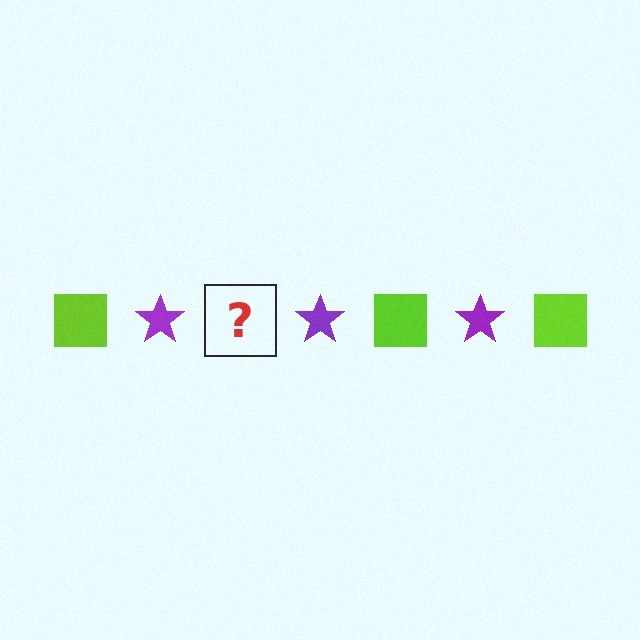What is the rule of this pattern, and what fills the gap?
The rule is that the pattern alternates between lime square and purple star. The gap should be filled with a lime square.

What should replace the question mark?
The question mark should be replaced with a lime square.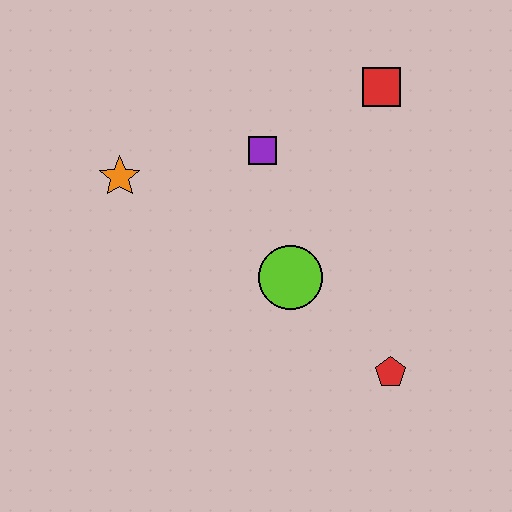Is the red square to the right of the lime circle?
Yes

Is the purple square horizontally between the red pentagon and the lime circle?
No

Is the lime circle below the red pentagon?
No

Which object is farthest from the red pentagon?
The orange star is farthest from the red pentagon.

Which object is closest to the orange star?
The purple square is closest to the orange star.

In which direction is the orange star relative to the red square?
The orange star is to the left of the red square.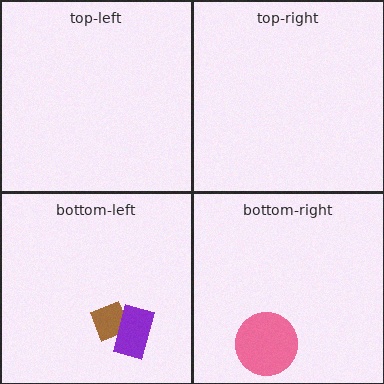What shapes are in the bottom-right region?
The pink circle.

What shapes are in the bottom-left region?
The brown diamond, the purple rectangle.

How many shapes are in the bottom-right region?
1.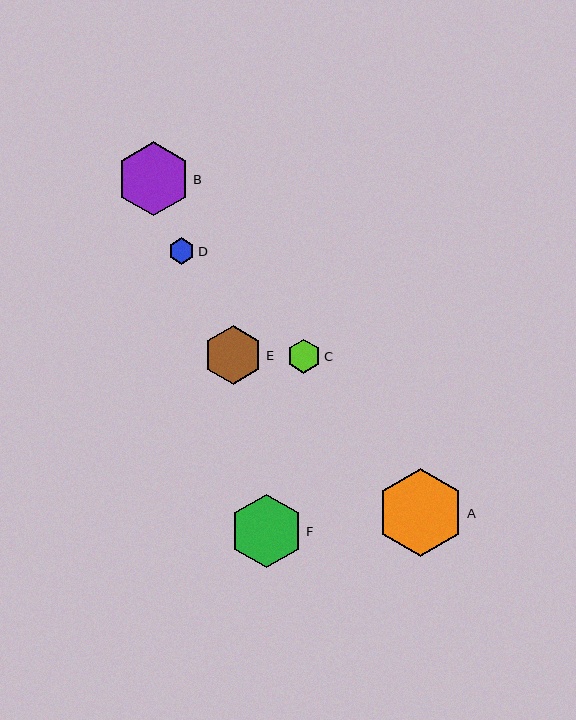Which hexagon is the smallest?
Hexagon D is the smallest with a size of approximately 26 pixels.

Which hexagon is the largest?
Hexagon A is the largest with a size of approximately 88 pixels.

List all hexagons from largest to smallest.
From largest to smallest: A, B, F, E, C, D.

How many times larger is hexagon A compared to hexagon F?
Hexagon A is approximately 1.2 times the size of hexagon F.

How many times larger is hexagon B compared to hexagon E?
Hexagon B is approximately 1.3 times the size of hexagon E.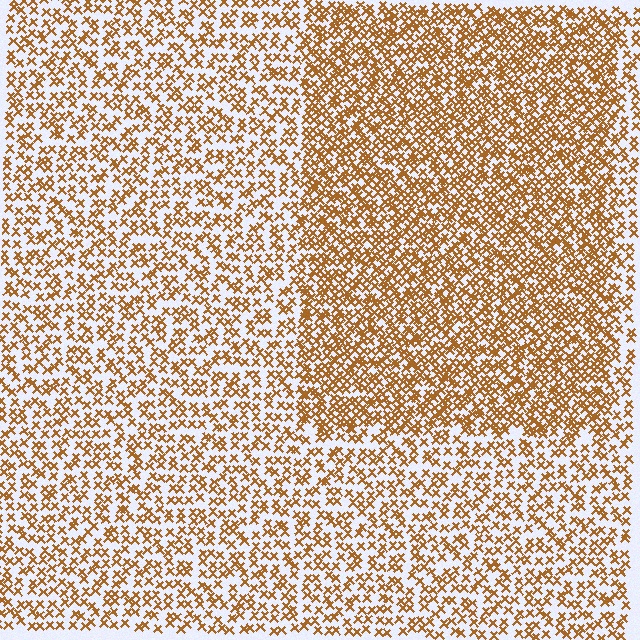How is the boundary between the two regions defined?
The boundary is defined by a change in element density (approximately 1.8x ratio). All elements are the same color, size, and shape.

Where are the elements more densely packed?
The elements are more densely packed inside the rectangle boundary.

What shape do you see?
I see a rectangle.